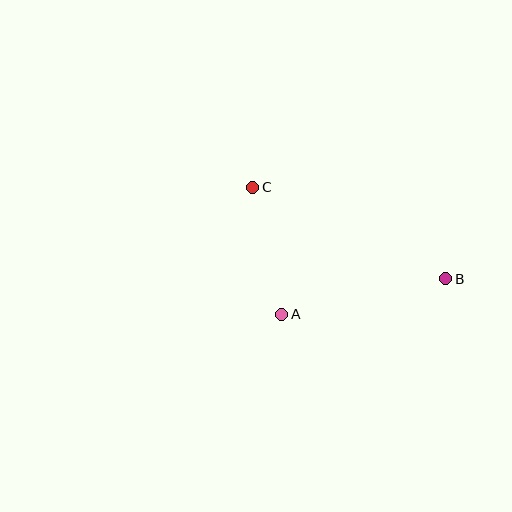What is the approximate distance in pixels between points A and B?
The distance between A and B is approximately 168 pixels.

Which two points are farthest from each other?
Points B and C are farthest from each other.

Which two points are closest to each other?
Points A and C are closest to each other.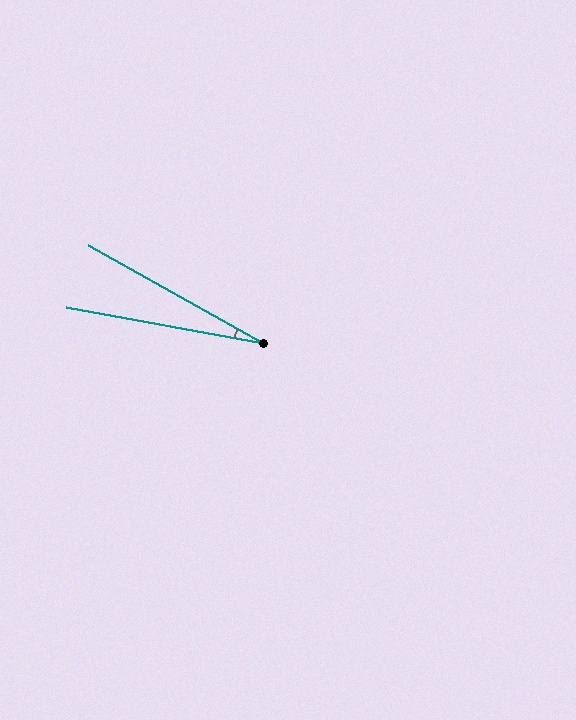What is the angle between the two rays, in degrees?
Approximately 19 degrees.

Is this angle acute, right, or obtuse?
It is acute.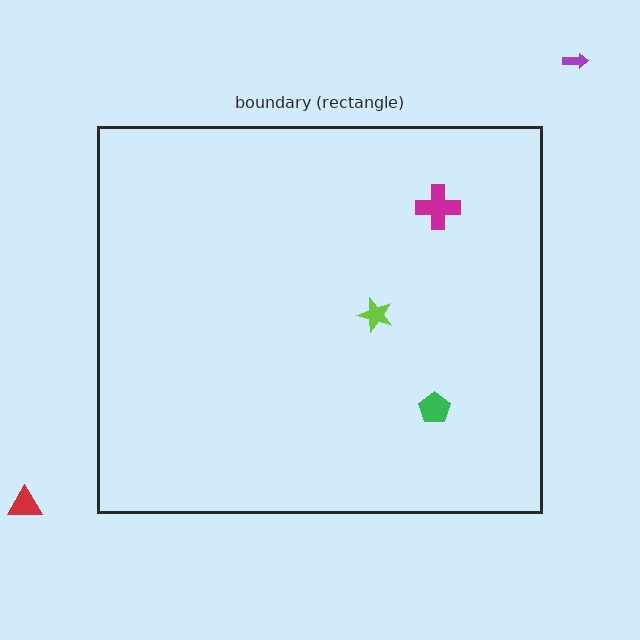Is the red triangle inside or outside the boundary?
Outside.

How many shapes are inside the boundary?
3 inside, 2 outside.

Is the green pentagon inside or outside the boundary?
Inside.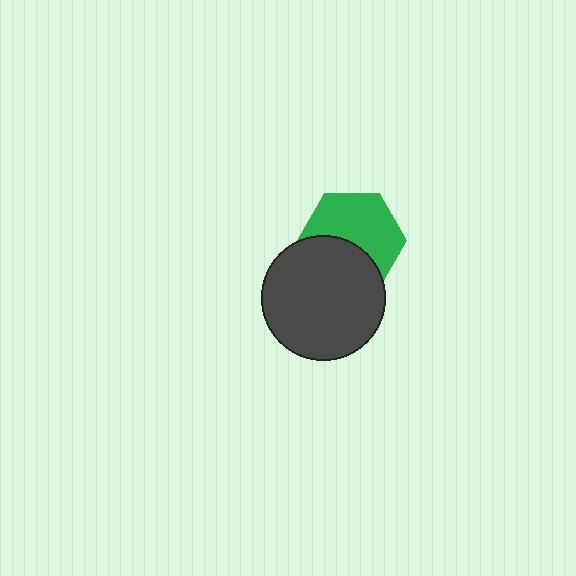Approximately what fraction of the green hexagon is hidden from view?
Roughly 40% of the green hexagon is hidden behind the dark gray circle.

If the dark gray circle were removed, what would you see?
You would see the complete green hexagon.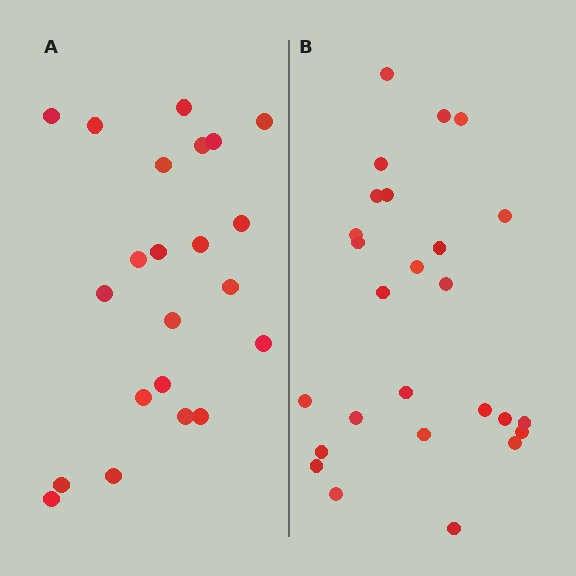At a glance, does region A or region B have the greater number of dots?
Region B (the right region) has more dots.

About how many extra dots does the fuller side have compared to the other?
Region B has about 4 more dots than region A.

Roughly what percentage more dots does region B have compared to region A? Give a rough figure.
About 20% more.